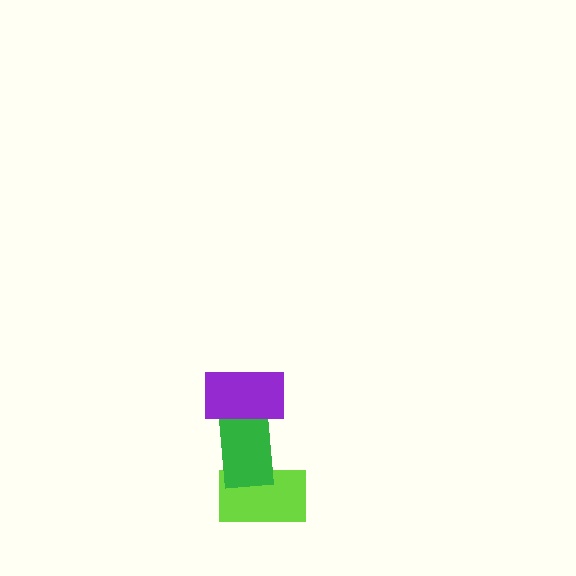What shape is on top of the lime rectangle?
The green rectangle is on top of the lime rectangle.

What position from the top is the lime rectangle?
The lime rectangle is 3rd from the top.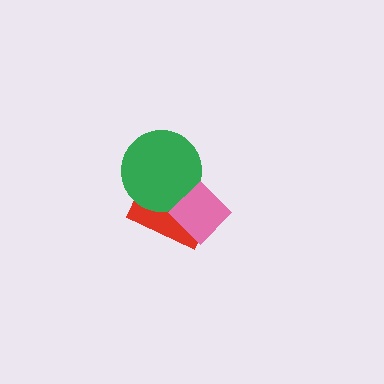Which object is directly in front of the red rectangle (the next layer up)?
The green circle is directly in front of the red rectangle.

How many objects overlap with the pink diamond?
2 objects overlap with the pink diamond.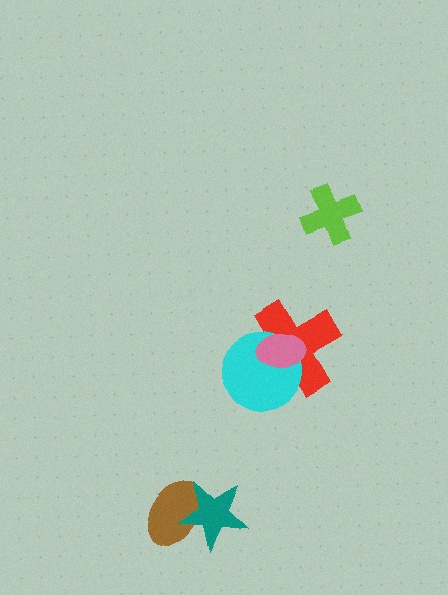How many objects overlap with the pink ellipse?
2 objects overlap with the pink ellipse.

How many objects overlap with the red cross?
2 objects overlap with the red cross.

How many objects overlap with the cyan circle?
2 objects overlap with the cyan circle.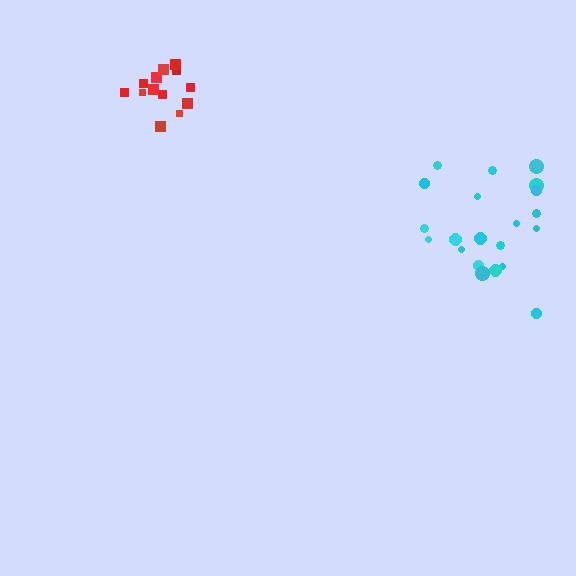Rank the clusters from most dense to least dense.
red, cyan.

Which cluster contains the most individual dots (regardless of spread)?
Cyan (21).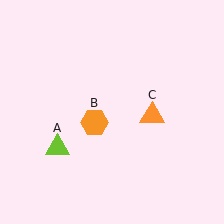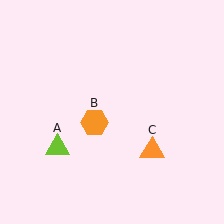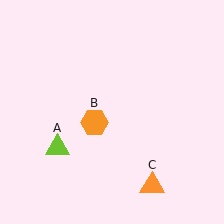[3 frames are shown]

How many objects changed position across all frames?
1 object changed position: orange triangle (object C).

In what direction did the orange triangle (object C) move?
The orange triangle (object C) moved down.